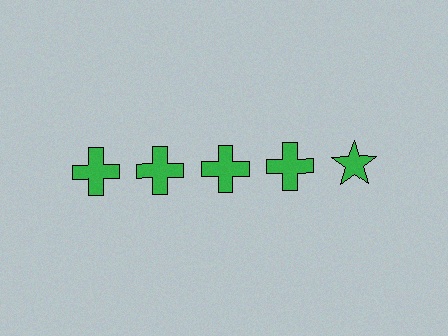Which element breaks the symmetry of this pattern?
The green star in the top row, rightmost column breaks the symmetry. All other shapes are green crosses.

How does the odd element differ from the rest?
It has a different shape: star instead of cross.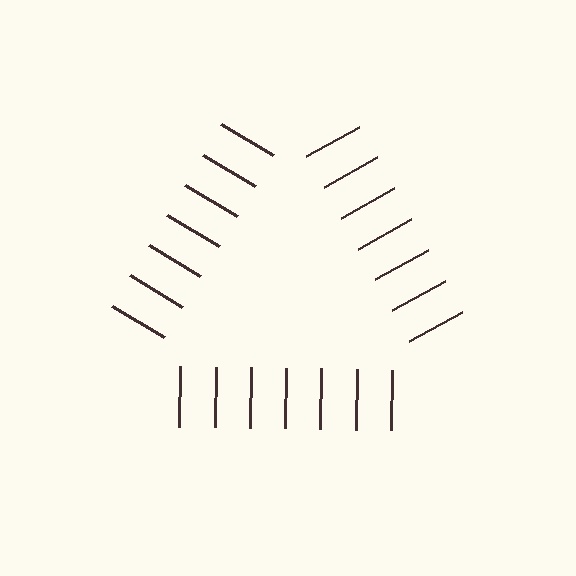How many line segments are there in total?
21 — 7 along each of the 3 edges.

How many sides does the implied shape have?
3 sides — the line-ends trace a triangle.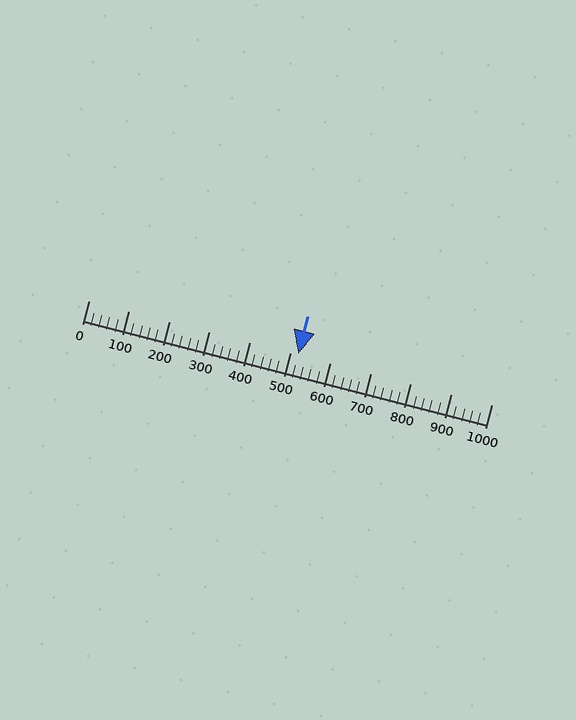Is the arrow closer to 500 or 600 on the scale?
The arrow is closer to 500.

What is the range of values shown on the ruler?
The ruler shows values from 0 to 1000.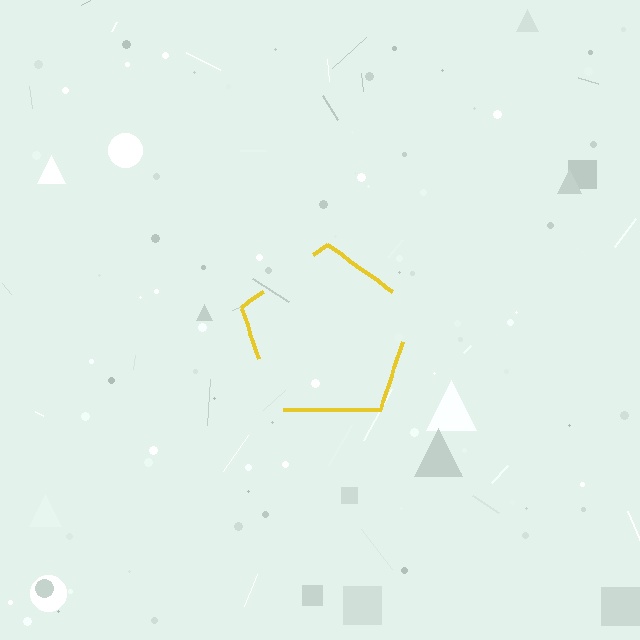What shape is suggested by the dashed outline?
The dashed outline suggests a pentagon.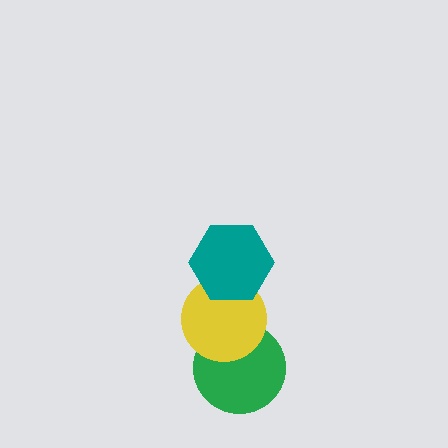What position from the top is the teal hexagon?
The teal hexagon is 1st from the top.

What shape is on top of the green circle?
The yellow circle is on top of the green circle.